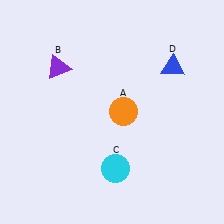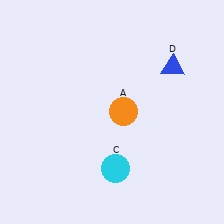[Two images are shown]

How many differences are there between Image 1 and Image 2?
There is 1 difference between the two images.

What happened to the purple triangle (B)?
The purple triangle (B) was removed in Image 2. It was in the top-left area of Image 1.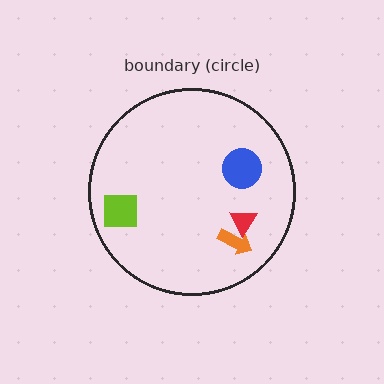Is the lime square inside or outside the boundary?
Inside.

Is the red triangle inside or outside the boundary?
Inside.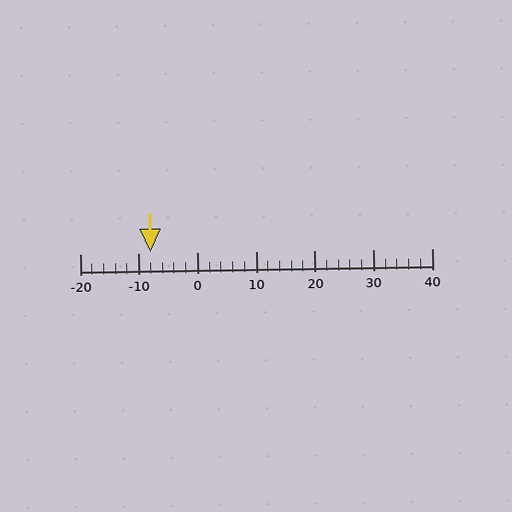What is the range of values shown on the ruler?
The ruler shows values from -20 to 40.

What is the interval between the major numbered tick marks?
The major tick marks are spaced 10 units apart.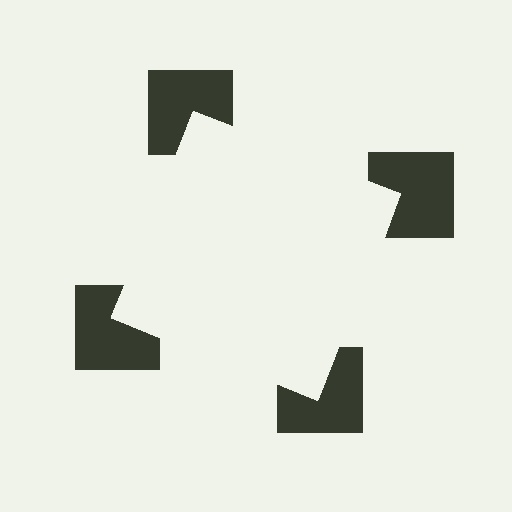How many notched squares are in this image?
There are 4 — one at each vertex of the illusory square.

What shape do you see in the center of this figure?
An illusory square — its edges are inferred from the aligned wedge cuts in the notched squares, not physically drawn.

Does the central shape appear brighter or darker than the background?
It typically appears slightly brighter than the background, even though no actual brightness change is drawn.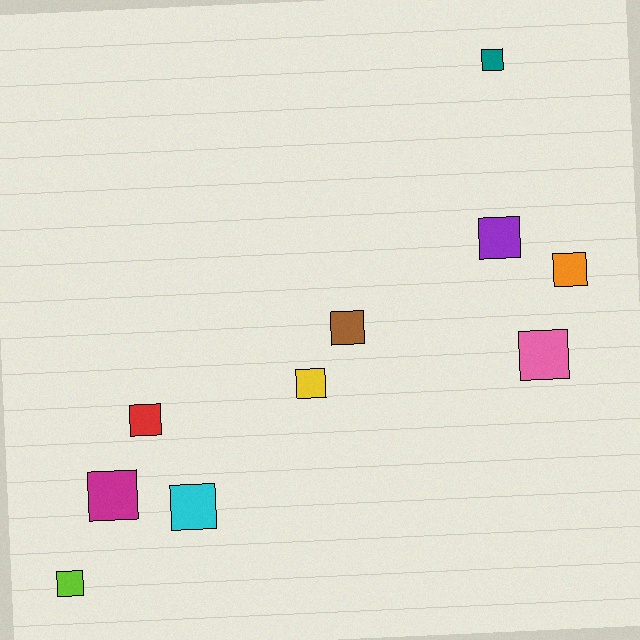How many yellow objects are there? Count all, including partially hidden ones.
There is 1 yellow object.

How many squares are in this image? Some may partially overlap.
There are 10 squares.